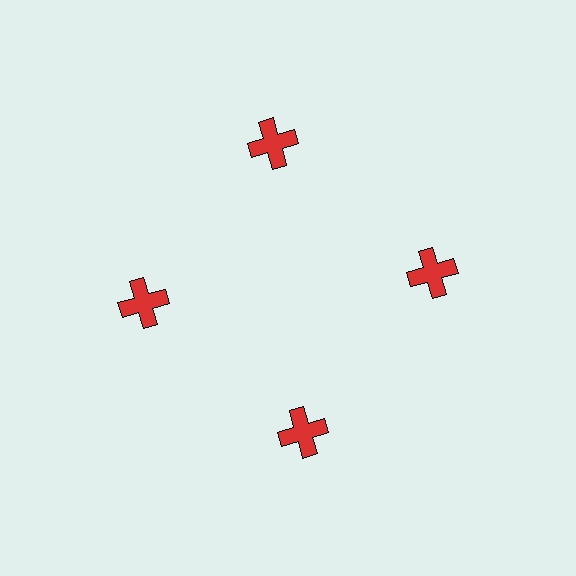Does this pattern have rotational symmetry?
Yes, this pattern has 4-fold rotational symmetry. It looks the same after rotating 90 degrees around the center.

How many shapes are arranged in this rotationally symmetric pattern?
There are 4 shapes, arranged in 4 groups of 1.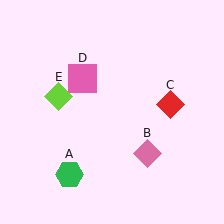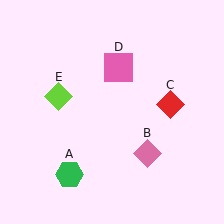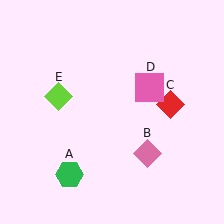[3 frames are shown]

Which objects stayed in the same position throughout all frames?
Green hexagon (object A) and pink diamond (object B) and red diamond (object C) and lime diamond (object E) remained stationary.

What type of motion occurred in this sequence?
The pink square (object D) rotated clockwise around the center of the scene.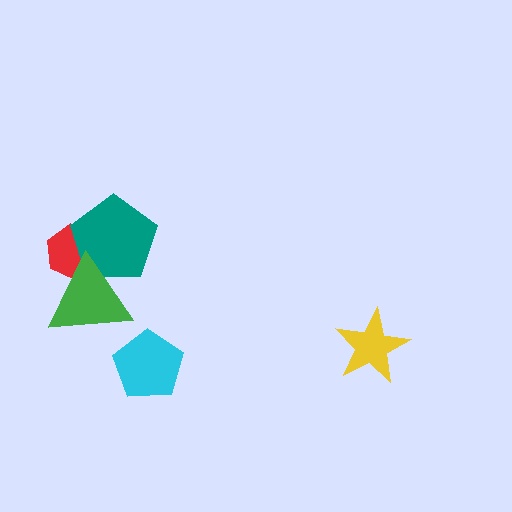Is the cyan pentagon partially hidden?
No, no other shape covers it.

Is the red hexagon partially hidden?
Yes, it is partially covered by another shape.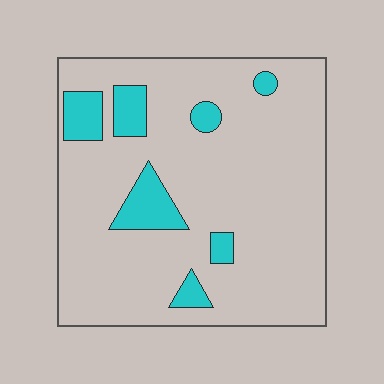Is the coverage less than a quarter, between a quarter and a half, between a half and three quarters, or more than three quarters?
Less than a quarter.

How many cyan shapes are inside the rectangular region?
7.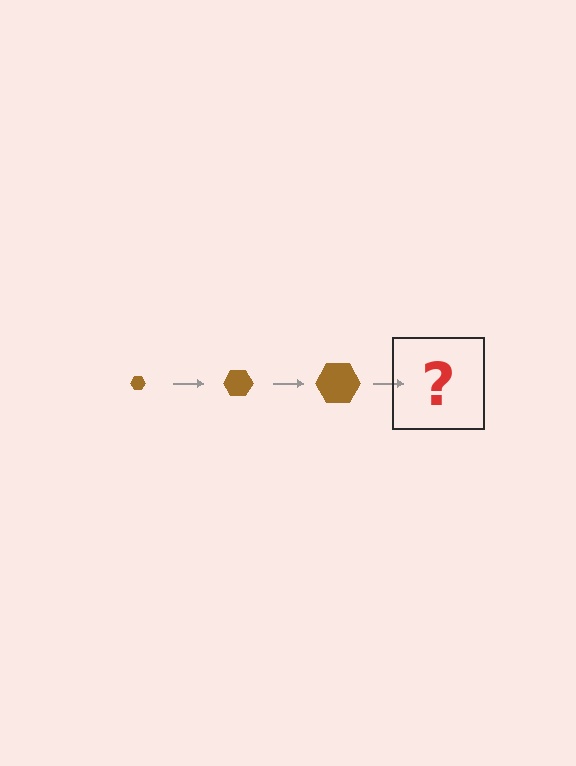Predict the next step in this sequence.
The next step is a brown hexagon, larger than the previous one.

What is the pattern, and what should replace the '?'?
The pattern is that the hexagon gets progressively larger each step. The '?' should be a brown hexagon, larger than the previous one.